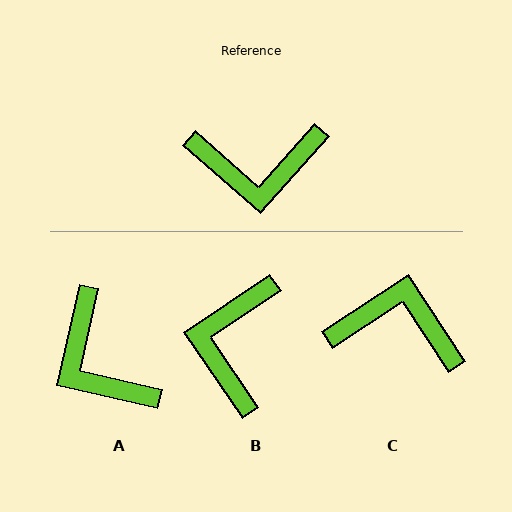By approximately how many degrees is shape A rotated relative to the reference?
Approximately 62 degrees clockwise.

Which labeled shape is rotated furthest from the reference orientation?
C, about 165 degrees away.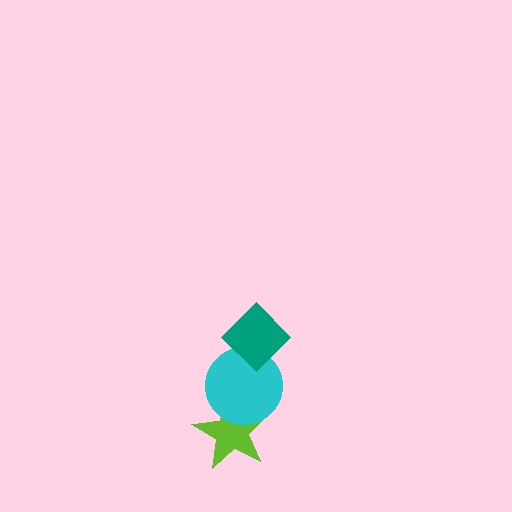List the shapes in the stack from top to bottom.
From top to bottom: the teal diamond, the cyan circle, the lime star.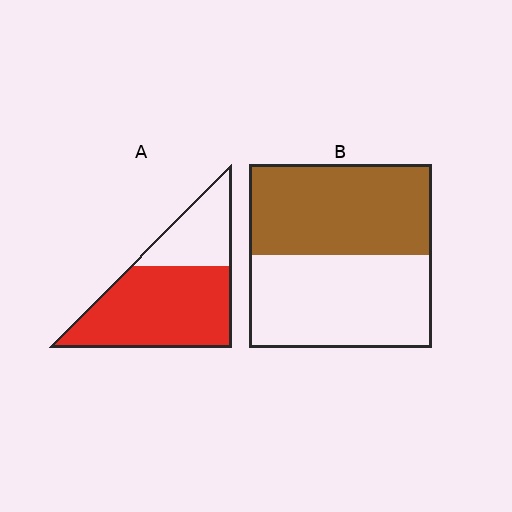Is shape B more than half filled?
Roughly half.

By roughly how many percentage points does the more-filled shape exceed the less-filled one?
By roughly 20 percentage points (A over B).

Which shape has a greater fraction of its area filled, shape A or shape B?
Shape A.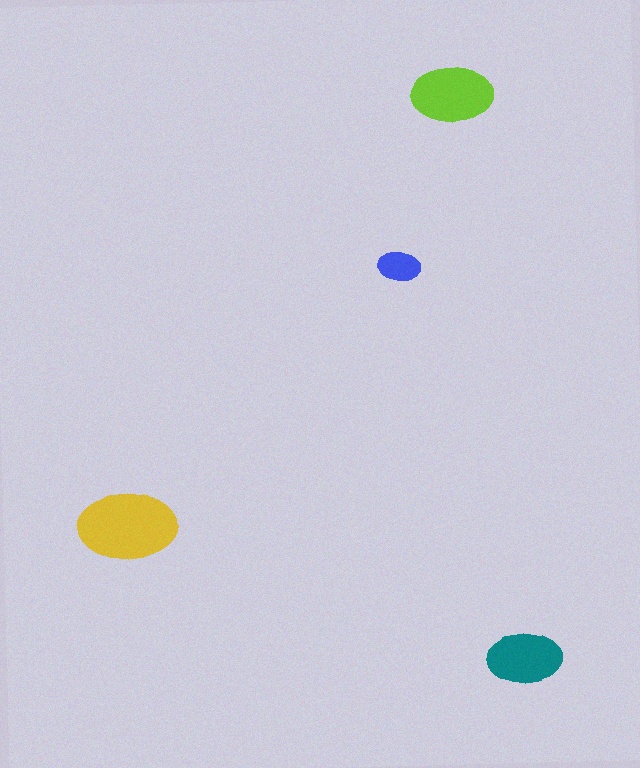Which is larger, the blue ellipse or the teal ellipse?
The teal one.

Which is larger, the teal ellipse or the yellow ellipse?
The yellow one.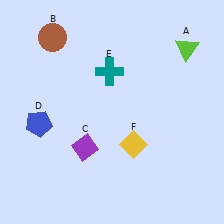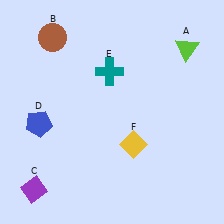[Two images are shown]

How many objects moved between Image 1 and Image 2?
1 object moved between the two images.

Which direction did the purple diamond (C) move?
The purple diamond (C) moved left.